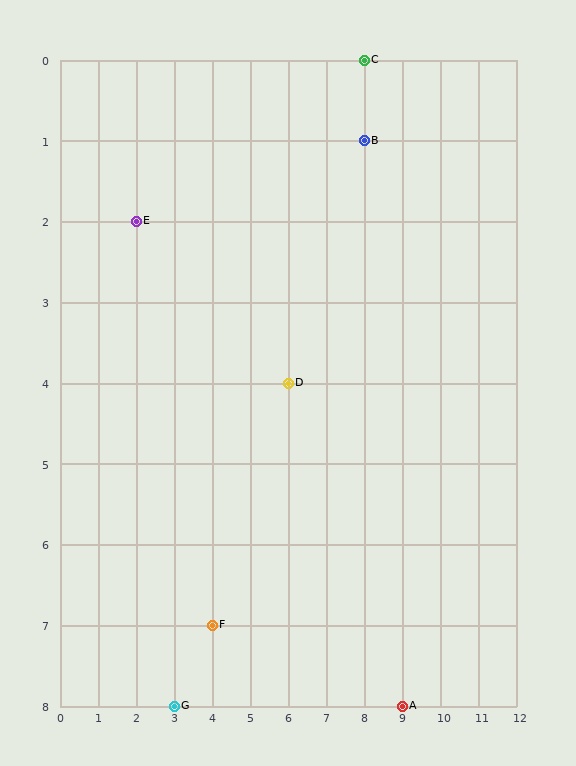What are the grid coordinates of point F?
Point F is at grid coordinates (4, 7).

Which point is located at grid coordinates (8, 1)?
Point B is at (8, 1).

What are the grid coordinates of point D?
Point D is at grid coordinates (6, 4).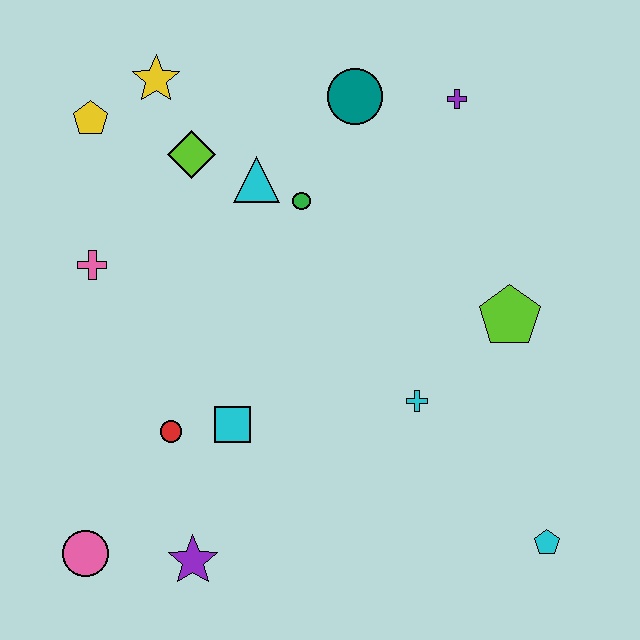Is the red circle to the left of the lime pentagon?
Yes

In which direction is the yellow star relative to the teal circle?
The yellow star is to the left of the teal circle.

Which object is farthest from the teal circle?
The pink circle is farthest from the teal circle.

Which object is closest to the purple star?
The pink circle is closest to the purple star.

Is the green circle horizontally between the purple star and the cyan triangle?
No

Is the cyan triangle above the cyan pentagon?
Yes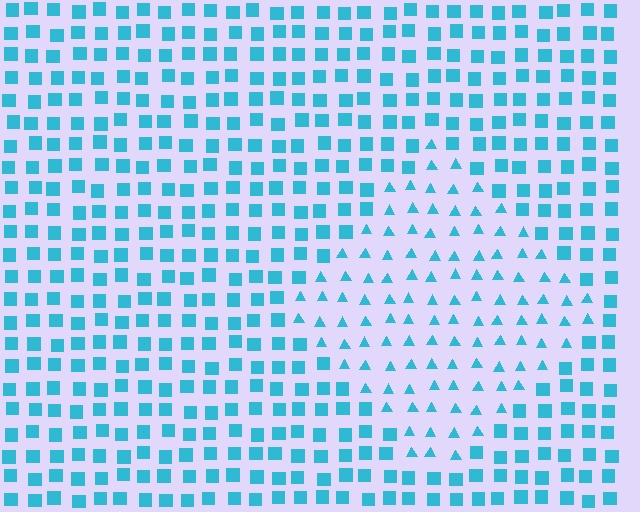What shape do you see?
I see a diamond.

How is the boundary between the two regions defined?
The boundary is defined by a change in element shape: triangles inside vs. squares outside. All elements share the same color and spacing.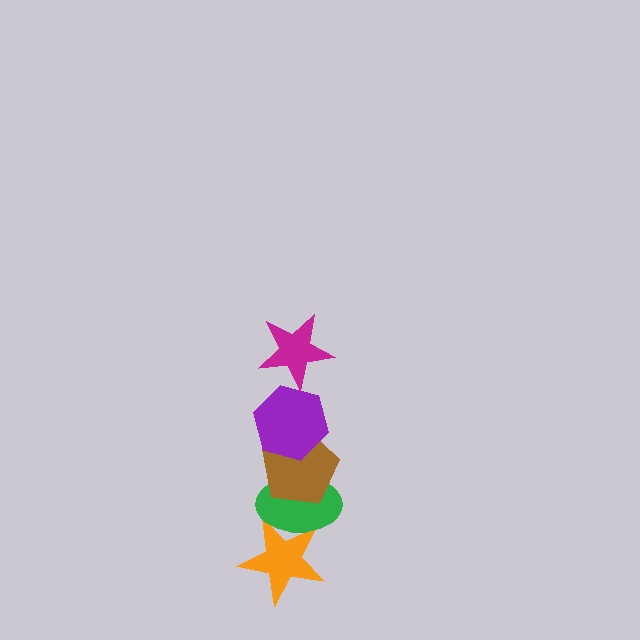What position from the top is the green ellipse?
The green ellipse is 4th from the top.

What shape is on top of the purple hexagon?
The magenta star is on top of the purple hexagon.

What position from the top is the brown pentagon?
The brown pentagon is 3rd from the top.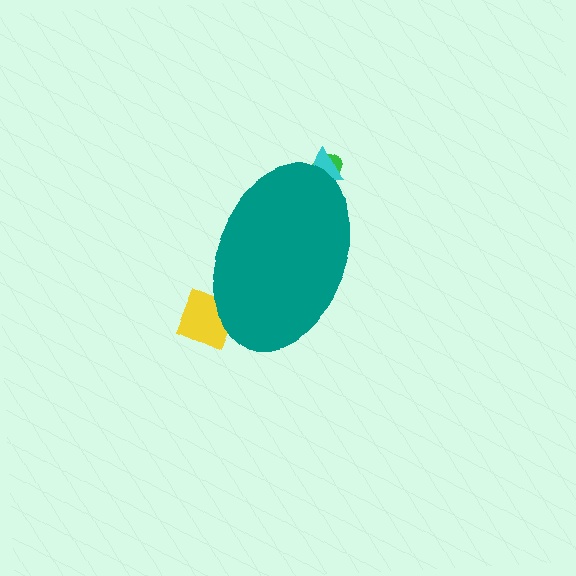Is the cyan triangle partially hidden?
Yes, the cyan triangle is partially hidden behind the teal ellipse.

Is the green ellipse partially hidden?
Yes, the green ellipse is partially hidden behind the teal ellipse.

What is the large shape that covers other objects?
A teal ellipse.